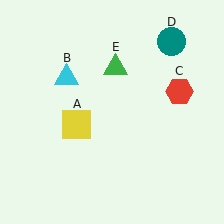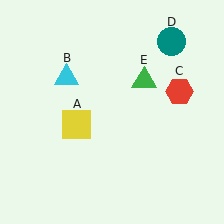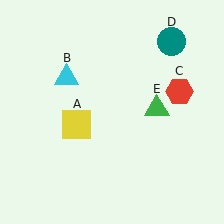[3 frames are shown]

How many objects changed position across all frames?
1 object changed position: green triangle (object E).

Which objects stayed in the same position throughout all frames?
Yellow square (object A) and cyan triangle (object B) and red hexagon (object C) and teal circle (object D) remained stationary.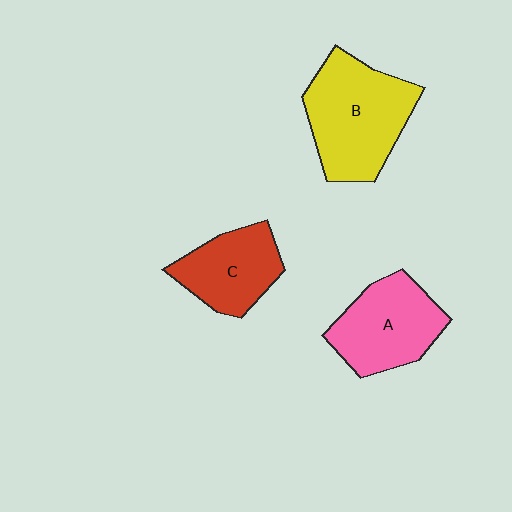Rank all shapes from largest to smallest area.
From largest to smallest: B (yellow), A (pink), C (red).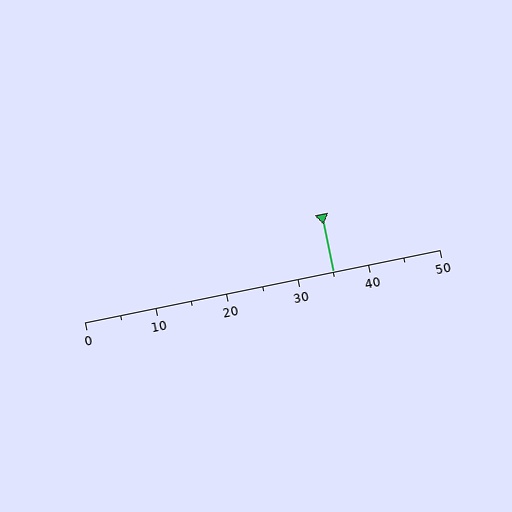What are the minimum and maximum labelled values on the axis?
The axis runs from 0 to 50.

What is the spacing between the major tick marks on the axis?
The major ticks are spaced 10 apart.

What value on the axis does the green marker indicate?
The marker indicates approximately 35.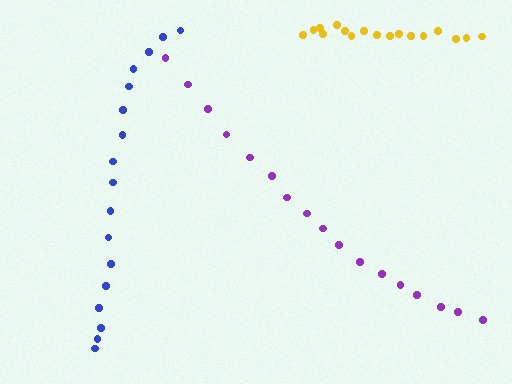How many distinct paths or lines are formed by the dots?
There are 3 distinct paths.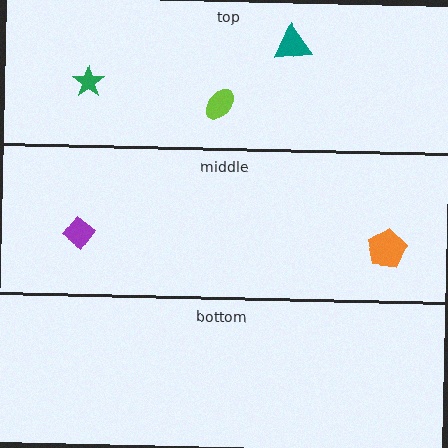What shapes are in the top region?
The teal triangle, the lime ellipse, the green star.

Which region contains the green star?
The top region.